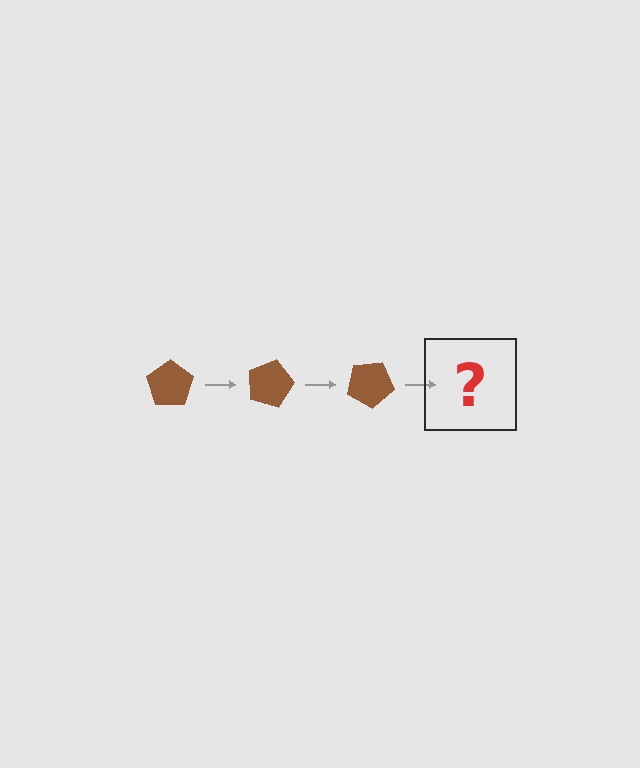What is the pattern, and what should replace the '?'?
The pattern is that the pentagon rotates 15 degrees each step. The '?' should be a brown pentagon rotated 45 degrees.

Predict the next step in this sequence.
The next step is a brown pentagon rotated 45 degrees.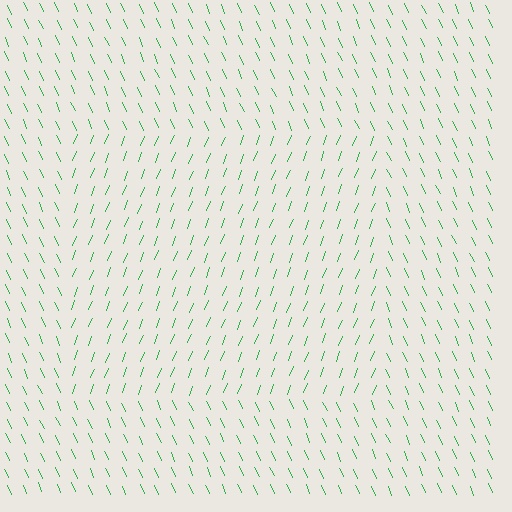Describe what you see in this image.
The image is filled with small green line segments. A rectangle region in the image has lines oriented differently from the surrounding lines, creating a visible texture boundary.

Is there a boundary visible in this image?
Yes, there is a texture boundary formed by a change in line orientation.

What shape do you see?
I see a rectangle.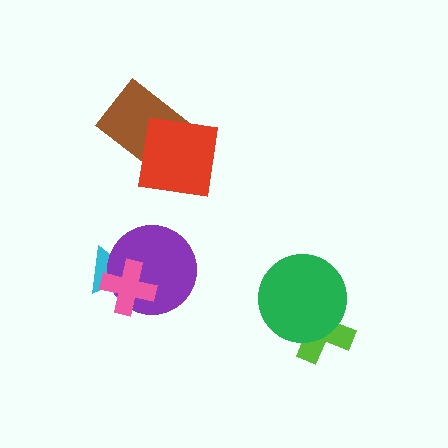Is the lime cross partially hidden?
Yes, it is partially covered by another shape.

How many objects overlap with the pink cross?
2 objects overlap with the pink cross.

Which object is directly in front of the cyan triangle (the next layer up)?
The purple circle is directly in front of the cyan triangle.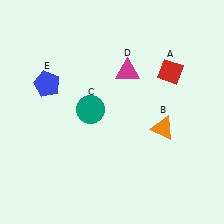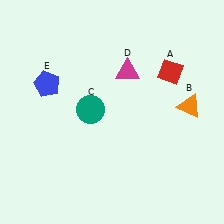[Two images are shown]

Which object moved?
The orange triangle (B) moved right.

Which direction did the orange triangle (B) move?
The orange triangle (B) moved right.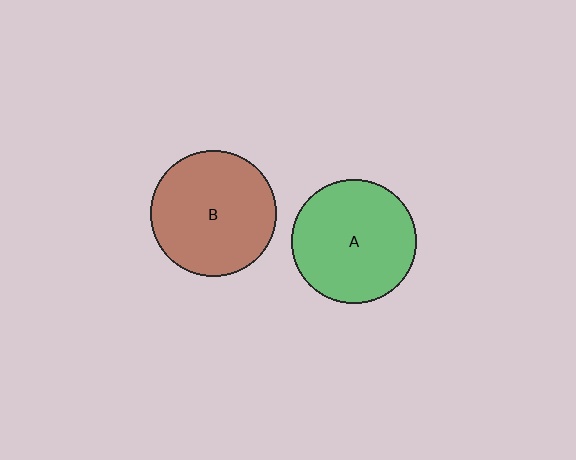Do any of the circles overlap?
No, none of the circles overlap.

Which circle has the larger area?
Circle B (brown).